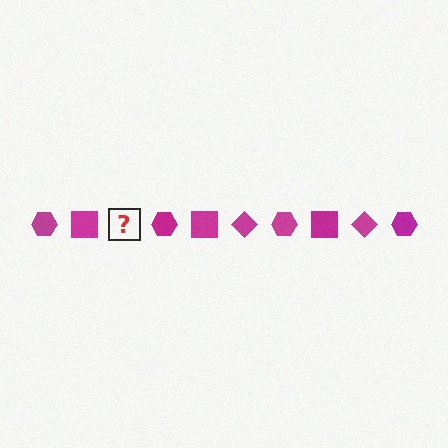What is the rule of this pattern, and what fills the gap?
The rule is that the pattern cycles through hexagon, square, diamond shapes in magenta. The gap should be filled with a magenta diamond.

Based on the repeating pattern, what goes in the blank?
The blank should be a magenta diamond.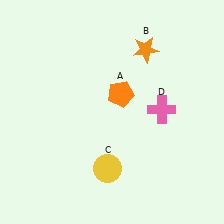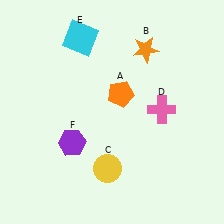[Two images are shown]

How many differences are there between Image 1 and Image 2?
There are 2 differences between the two images.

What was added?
A cyan square (E), a purple hexagon (F) were added in Image 2.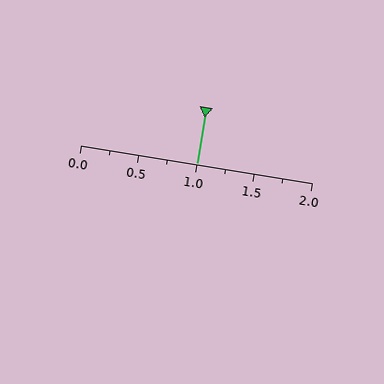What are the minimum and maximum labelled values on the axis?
The axis runs from 0.0 to 2.0.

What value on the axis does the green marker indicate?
The marker indicates approximately 1.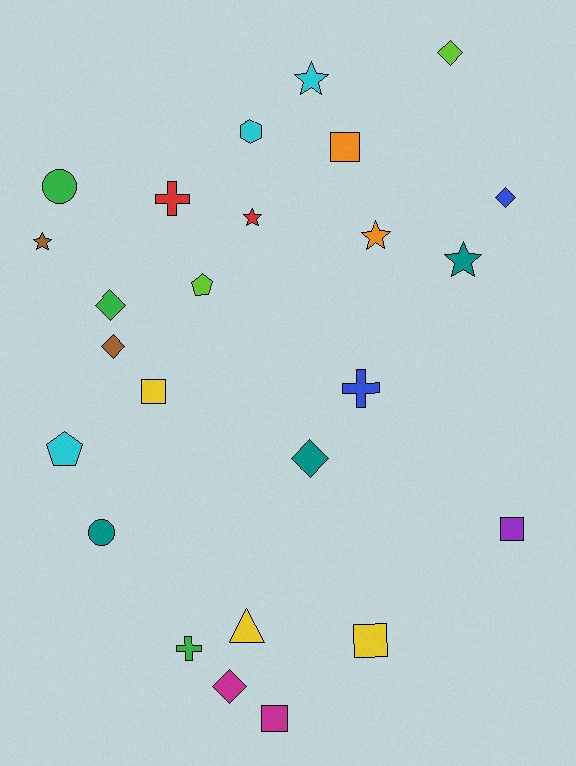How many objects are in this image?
There are 25 objects.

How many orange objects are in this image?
There are 2 orange objects.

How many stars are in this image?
There are 5 stars.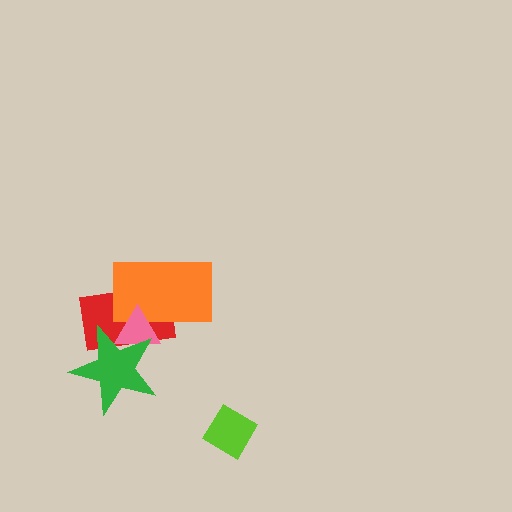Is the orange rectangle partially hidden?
Yes, it is partially covered by another shape.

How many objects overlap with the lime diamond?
0 objects overlap with the lime diamond.